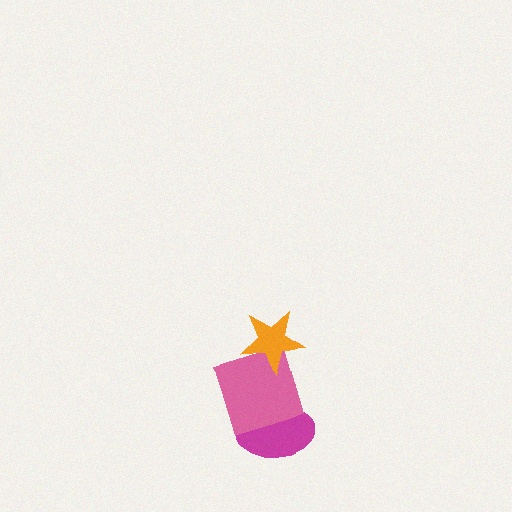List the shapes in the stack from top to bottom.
From top to bottom: the orange star, the pink square, the magenta ellipse.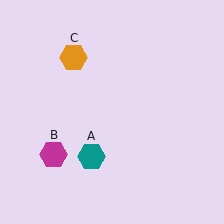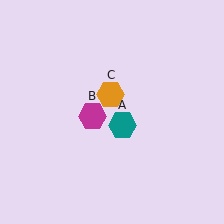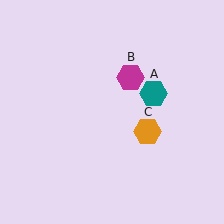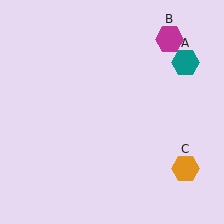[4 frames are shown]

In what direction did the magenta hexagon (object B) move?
The magenta hexagon (object B) moved up and to the right.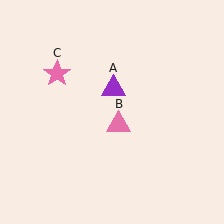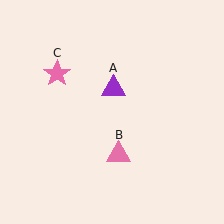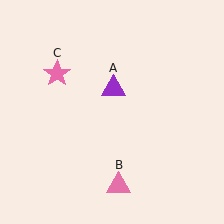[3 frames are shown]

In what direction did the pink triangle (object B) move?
The pink triangle (object B) moved down.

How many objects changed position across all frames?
1 object changed position: pink triangle (object B).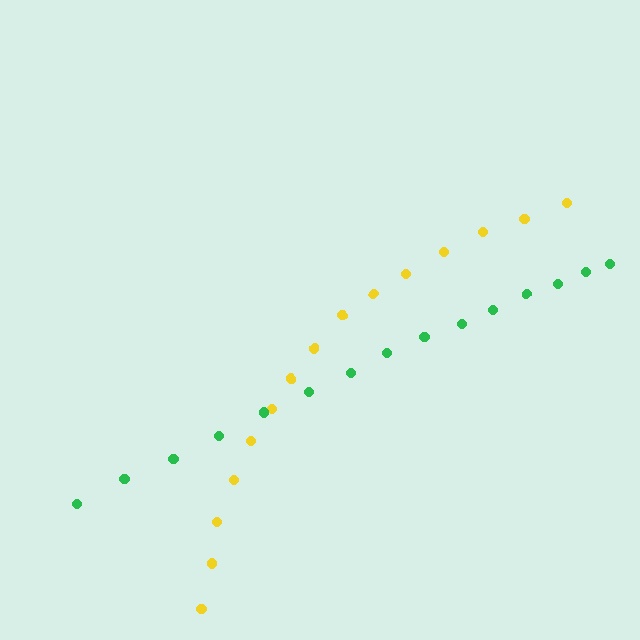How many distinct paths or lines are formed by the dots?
There are 2 distinct paths.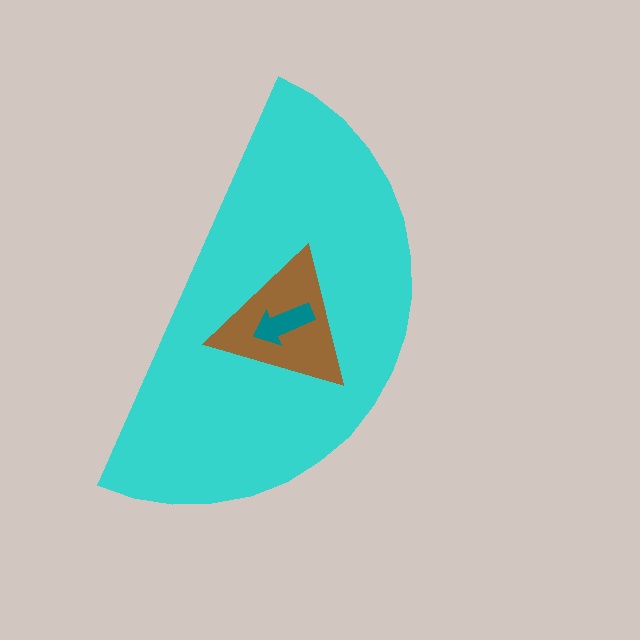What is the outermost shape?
The cyan semicircle.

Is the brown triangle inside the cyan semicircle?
Yes.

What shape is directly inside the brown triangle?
The teal arrow.